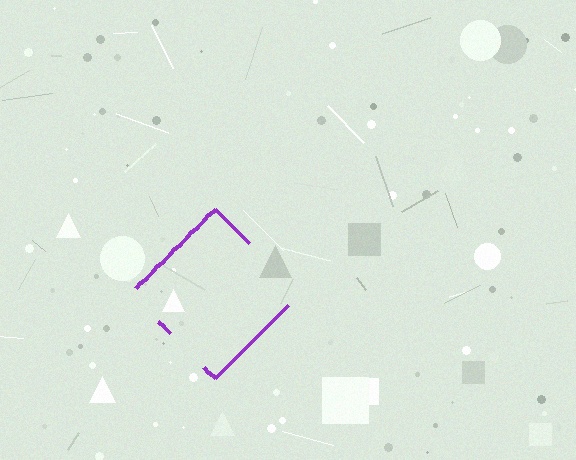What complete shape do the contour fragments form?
The contour fragments form a diamond.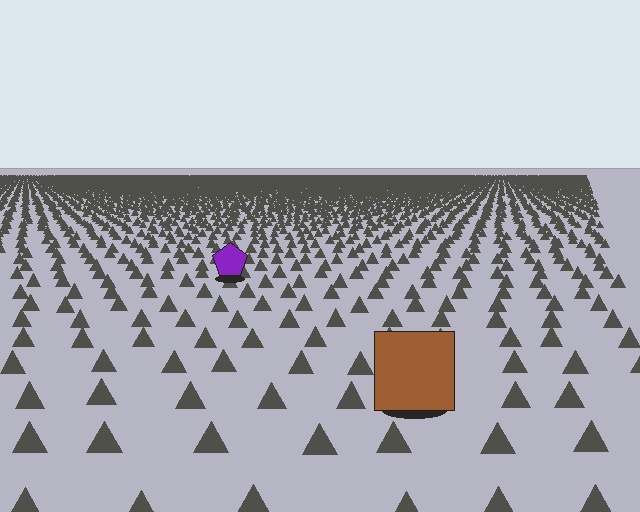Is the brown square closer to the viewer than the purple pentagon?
Yes. The brown square is closer — you can tell from the texture gradient: the ground texture is coarser near it.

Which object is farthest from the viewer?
The purple pentagon is farthest from the viewer. It appears smaller and the ground texture around it is denser.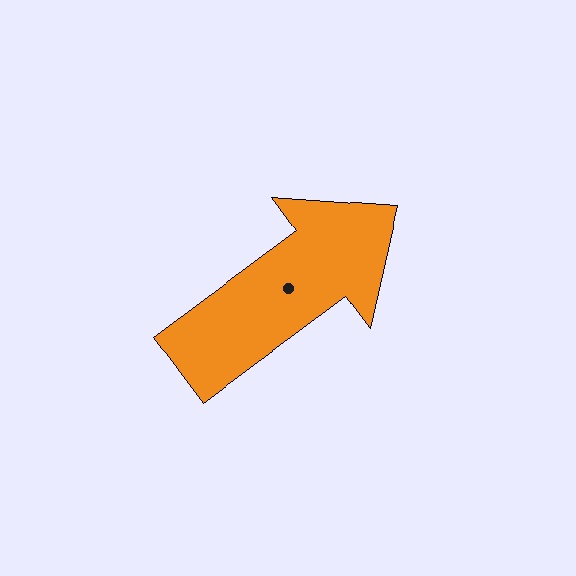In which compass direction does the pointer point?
Northeast.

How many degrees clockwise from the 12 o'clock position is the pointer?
Approximately 53 degrees.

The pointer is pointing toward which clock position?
Roughly 2 o'clock.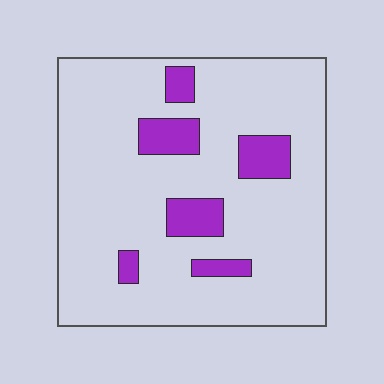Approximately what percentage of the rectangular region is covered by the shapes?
Approximately 15%.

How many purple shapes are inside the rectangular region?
6.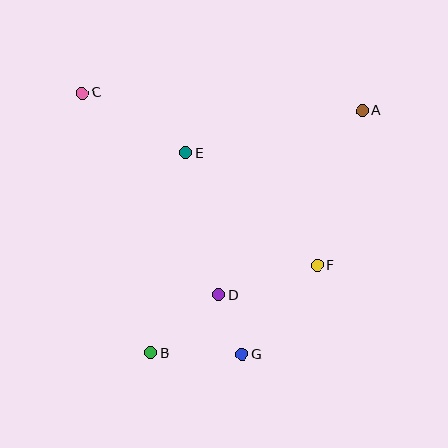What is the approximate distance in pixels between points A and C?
The distance between A and C is approximately 280 pixels.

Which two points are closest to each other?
Points D and G are closest to each other.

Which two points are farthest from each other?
Points A and B are farthest from each other.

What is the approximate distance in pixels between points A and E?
The distance between A and E is approximately 182 pixels.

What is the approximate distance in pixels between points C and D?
The distance between C and D is approximately 244 pixels.